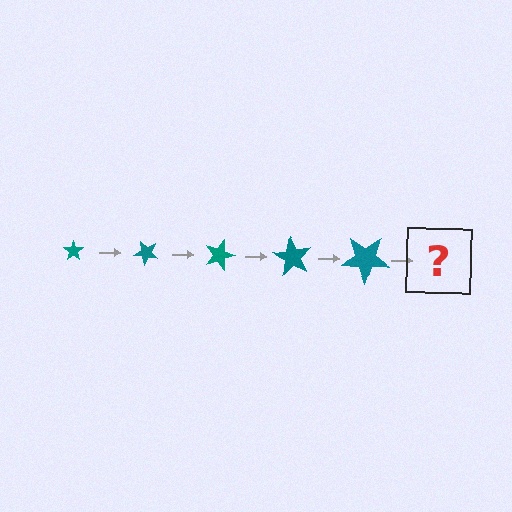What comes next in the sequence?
The next element should be a star, larger than the previous one and rotated 225 degrees from the start.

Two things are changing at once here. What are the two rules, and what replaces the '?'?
The two rules are that the star grows larger each step and it rotates 45 degrees each step. The '?' should be a star, larger than the previous one and rotated 225 degrees from the start.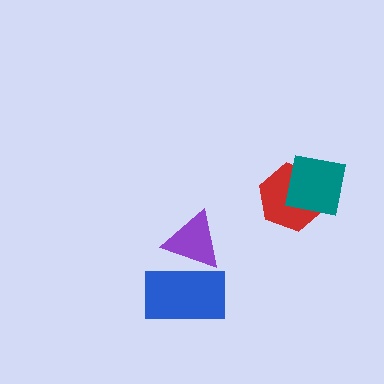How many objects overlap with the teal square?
1 object overlaps with the teal square.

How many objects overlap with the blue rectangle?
1 object overlaps with the blue rectangle.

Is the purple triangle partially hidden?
Yes, it is partially covered by another shape.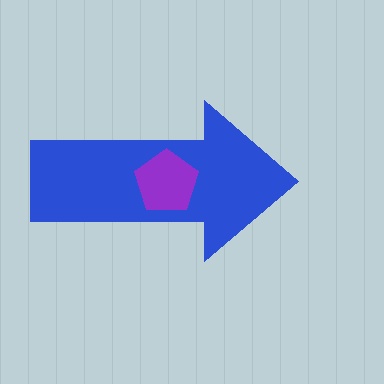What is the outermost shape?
The blue arrow.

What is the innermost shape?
The purple pentagon.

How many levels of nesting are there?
2.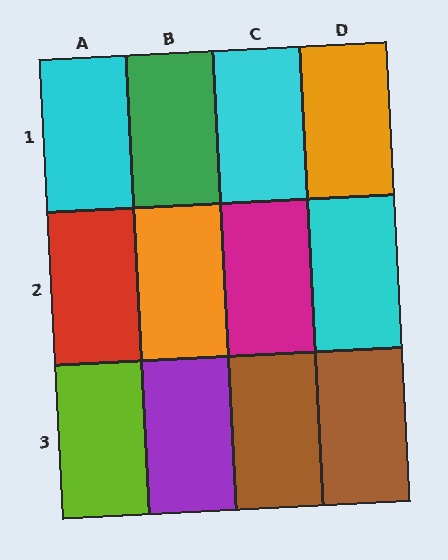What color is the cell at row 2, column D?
Cyan.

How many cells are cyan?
3 cells are cyan.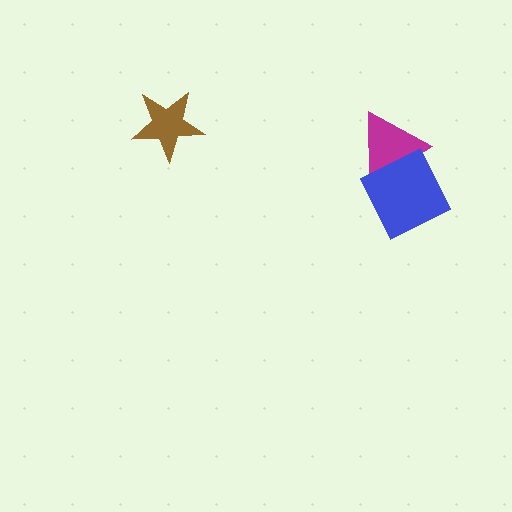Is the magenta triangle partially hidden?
Yes, it is partially covered by another shape.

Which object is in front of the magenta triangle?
The blue diamond is in front of the magenta triangle.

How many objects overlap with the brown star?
0 objects overlap with the brown star.